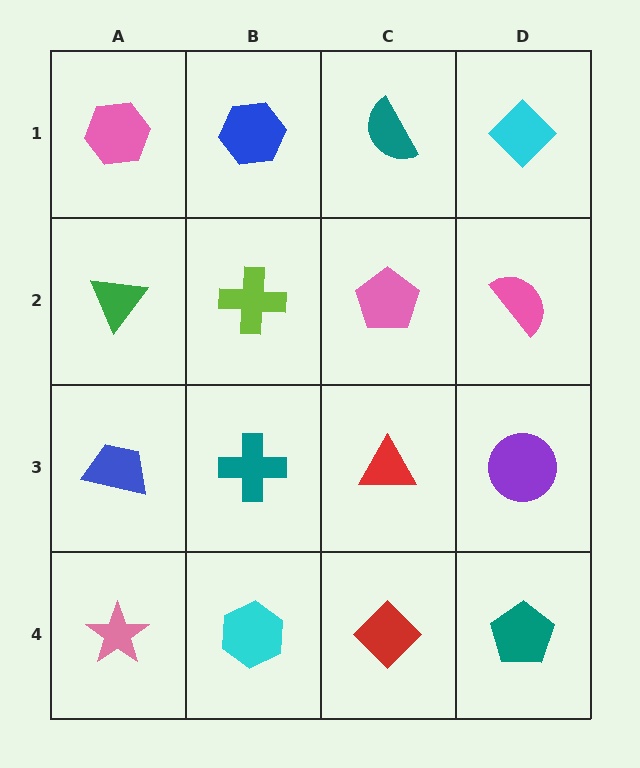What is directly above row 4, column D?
A purple circle.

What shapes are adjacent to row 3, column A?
A green triangle (row 2, column A), a pink star (row 4, column A), a teal cross (row 3, column B).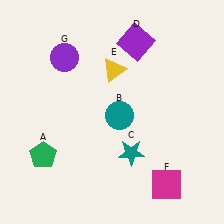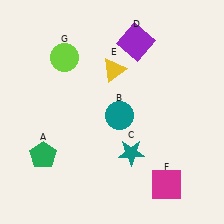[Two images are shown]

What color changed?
The circle (G) changed from purple in Image 1 to lime in Image 2.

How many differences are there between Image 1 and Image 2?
There is 1 difference between the two images.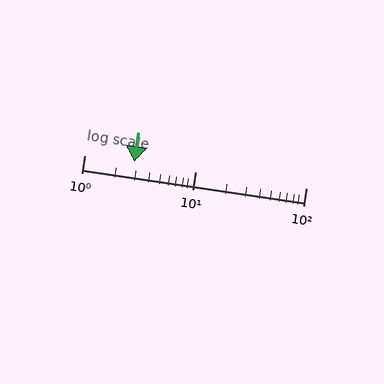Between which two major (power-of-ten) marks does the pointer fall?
The pointer is between 1 and 10.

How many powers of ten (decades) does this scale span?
The scale spans 2 decades, from 1 to 100.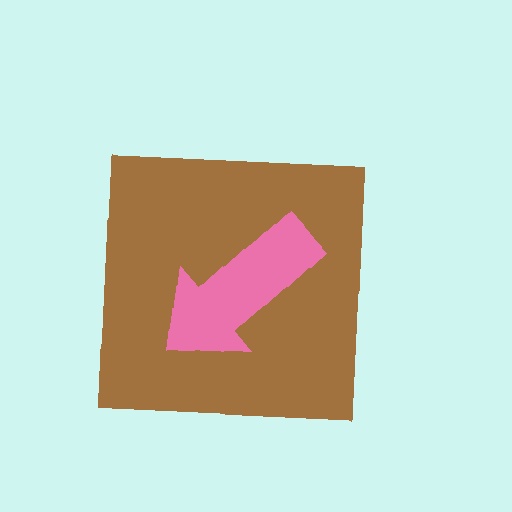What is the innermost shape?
The pink arrow.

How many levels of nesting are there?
2.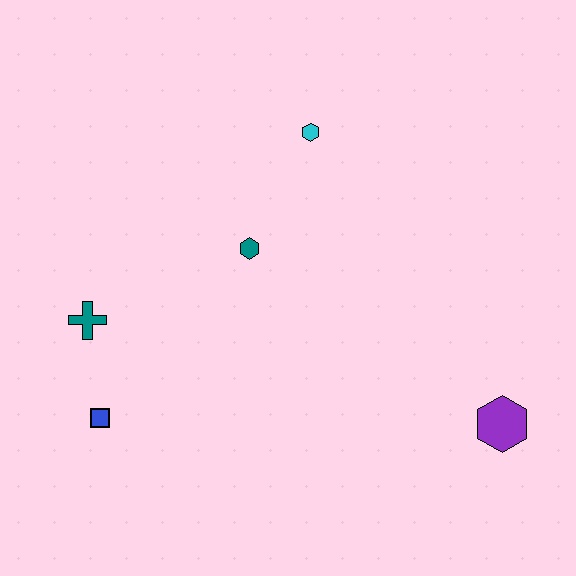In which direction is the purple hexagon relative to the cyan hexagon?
The purple hexagon is below the cyan hexagon.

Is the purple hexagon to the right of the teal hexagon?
Yes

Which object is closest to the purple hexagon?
The teal hexagon is closest to the purple hexagon.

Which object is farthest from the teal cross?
The purple hexagon is farthest from the teal cross.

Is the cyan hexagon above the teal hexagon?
Yes